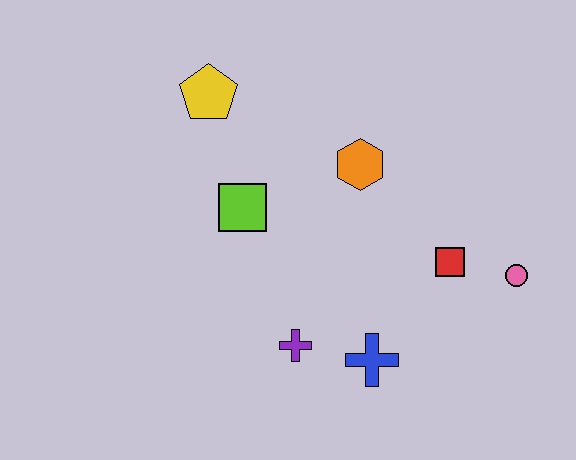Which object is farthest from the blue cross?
The yellow pentagon is farthest from the blue cross.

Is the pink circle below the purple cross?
No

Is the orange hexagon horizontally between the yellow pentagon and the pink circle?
Yes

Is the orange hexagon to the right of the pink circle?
No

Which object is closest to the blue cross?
The purple cross is closest to the blue cross.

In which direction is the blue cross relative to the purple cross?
The blue cross is to the right of the purple cross.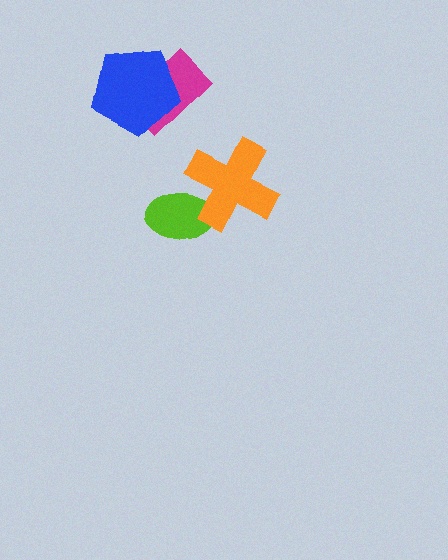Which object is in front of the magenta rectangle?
The blue pentagon is in front of the magenta rectangle.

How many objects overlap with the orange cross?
1 object overlaps with the orange cross.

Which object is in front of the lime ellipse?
The orange cross is in front of the lime ellipse.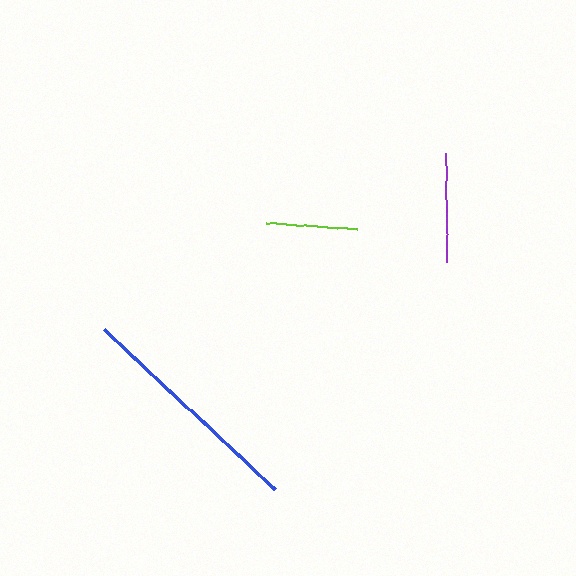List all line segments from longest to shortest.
From longest to shortest: blue, purple, lime.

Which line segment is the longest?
The blue line is the longest at approximately 234 pixels.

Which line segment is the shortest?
The lime line is the shortest at approximately 91 pixels.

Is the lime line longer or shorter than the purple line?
The purple line is longer than the lime line.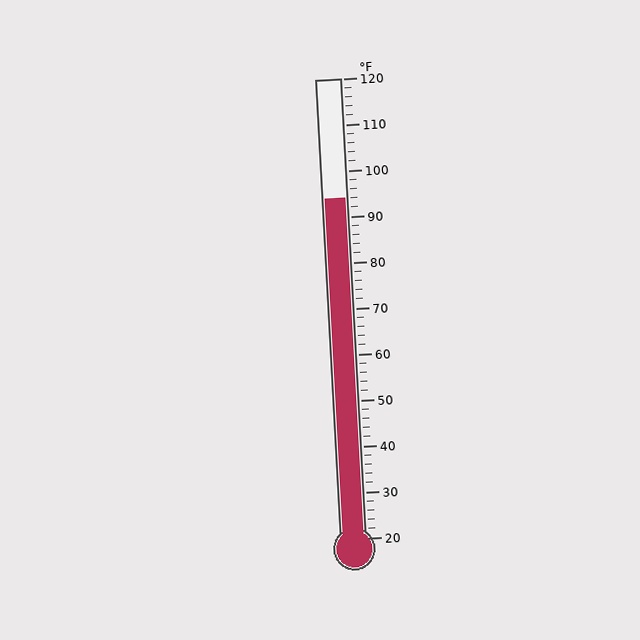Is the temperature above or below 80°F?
The temperature is above 80°F.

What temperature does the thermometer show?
The thermometer shows approximately 94°F.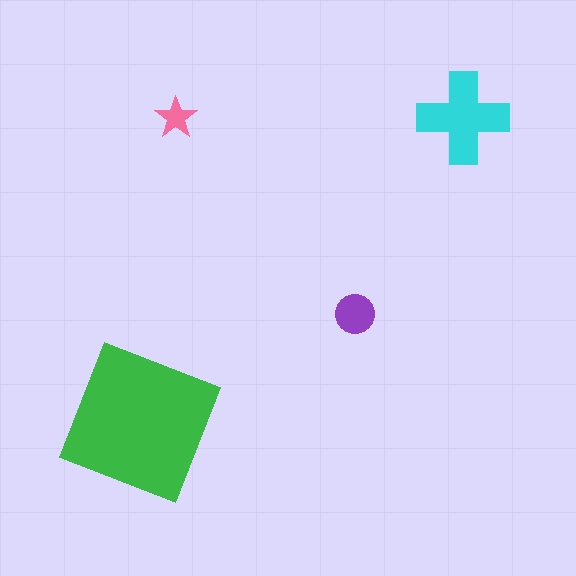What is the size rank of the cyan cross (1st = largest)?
2nd.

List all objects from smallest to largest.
The pink star, the purple circle, the cyan cross, the green square.